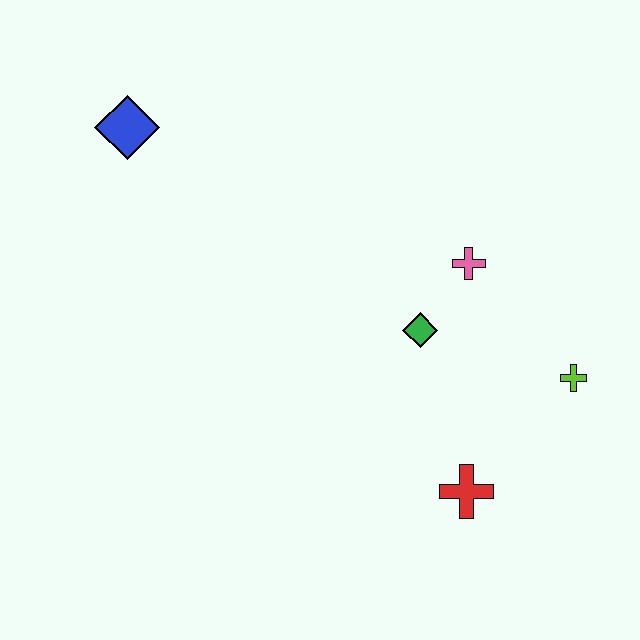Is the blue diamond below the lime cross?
No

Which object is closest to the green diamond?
The pink cross is closest to the green diamond.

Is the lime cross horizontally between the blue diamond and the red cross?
No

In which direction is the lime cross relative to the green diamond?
The lime cross is to the right of the green diamond.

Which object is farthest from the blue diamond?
The lime cross is farthest from the blue diamond.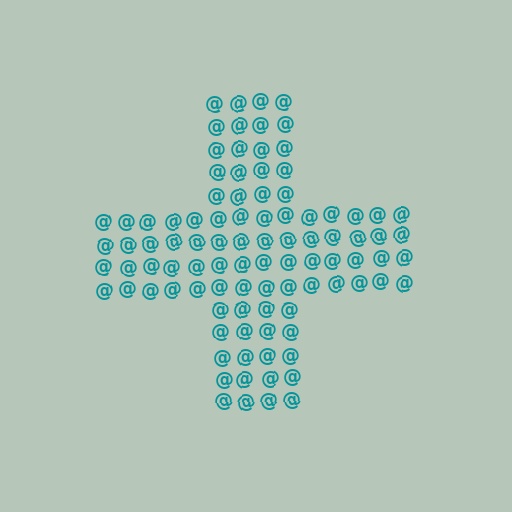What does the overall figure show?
The overall figure shows a cross.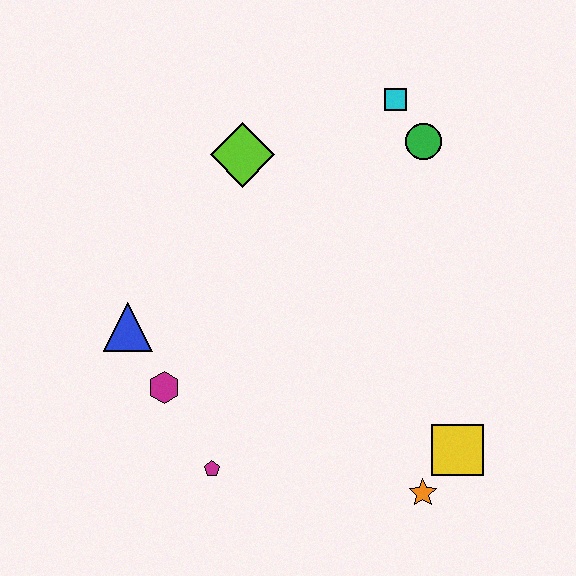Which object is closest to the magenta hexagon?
The blue triangle is closest to the magenta hexagon.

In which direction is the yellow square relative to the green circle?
The yellow square is below the green circle.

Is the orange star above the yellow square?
No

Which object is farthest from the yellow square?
The lime diamond is farthest from the yellow square.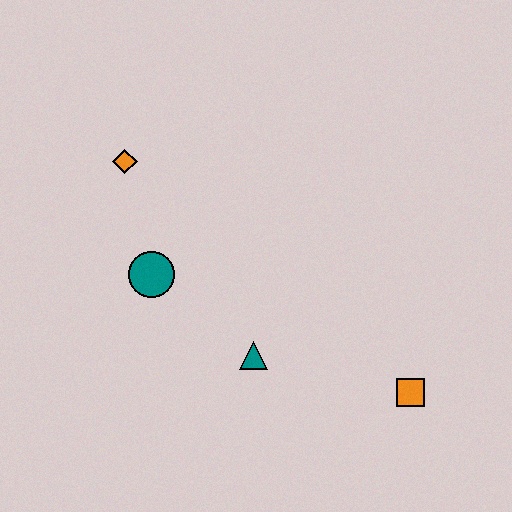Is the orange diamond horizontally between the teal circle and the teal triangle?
No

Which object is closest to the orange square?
The teal triangle is closest to the orange square.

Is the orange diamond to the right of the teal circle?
No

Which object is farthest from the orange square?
The orange diamond is farthest from the orange square.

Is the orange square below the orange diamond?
Yes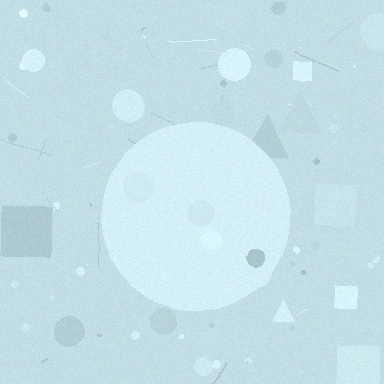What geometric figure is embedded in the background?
A circle is embedded in the background.